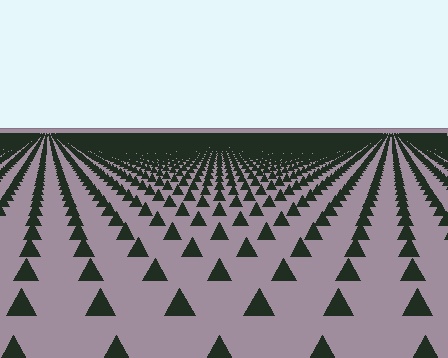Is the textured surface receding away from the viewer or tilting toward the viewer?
The surface is receding away from the viewer. Texture elements get smaller and denser toward the top.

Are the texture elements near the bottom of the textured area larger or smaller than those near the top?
Larger. Near the bottom, elements are closer to the viewer and appear at a bigger on-screen size.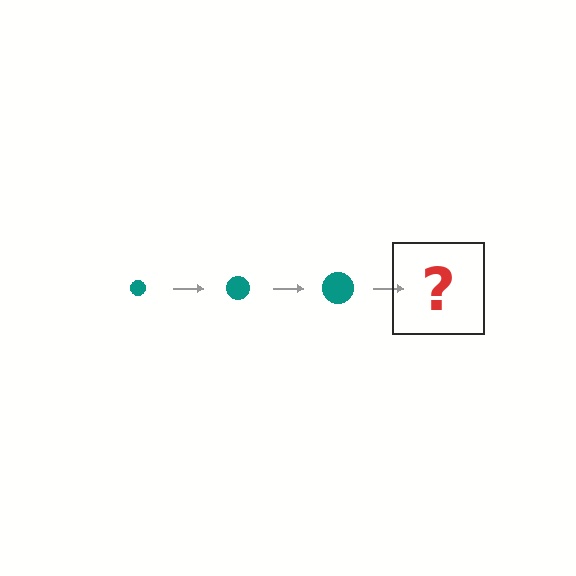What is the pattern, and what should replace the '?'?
The pattern is that the circle gets progressively larger each step. The '?' should be a teal circle, larger than the previous one.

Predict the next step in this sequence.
The next step is a teal circle, larger than the previous one.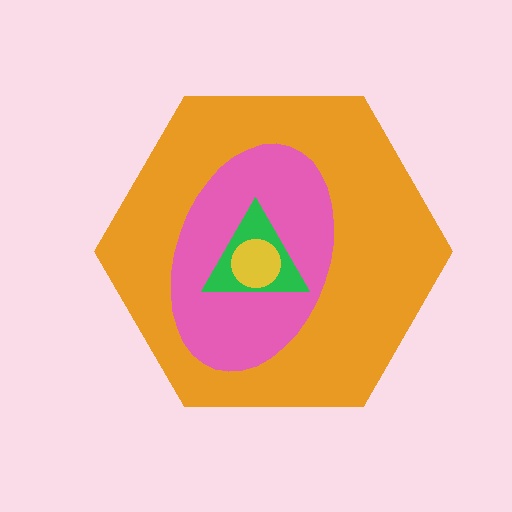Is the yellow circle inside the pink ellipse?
Yes.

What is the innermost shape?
The yellow circle.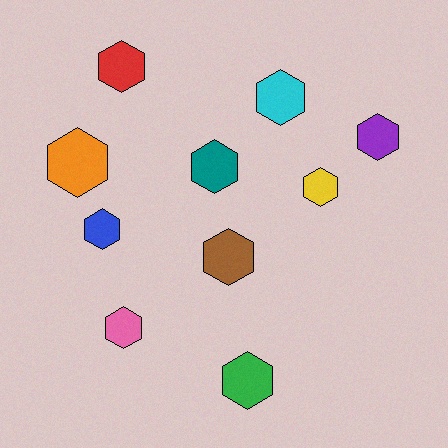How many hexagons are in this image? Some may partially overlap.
There are 10 hexagons.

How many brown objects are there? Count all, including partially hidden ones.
There is 1 brown object.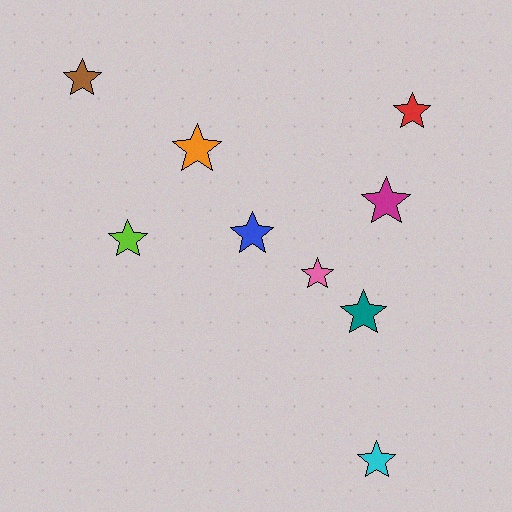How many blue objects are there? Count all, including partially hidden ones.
There is 1 blue object.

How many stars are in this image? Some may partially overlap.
There are 9 stars.